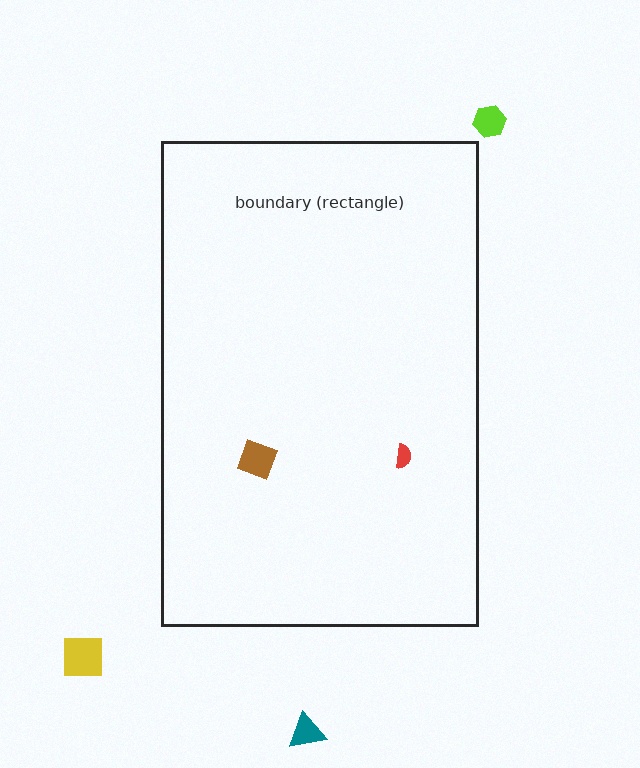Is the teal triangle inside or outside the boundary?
Outside.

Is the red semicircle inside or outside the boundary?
Inside.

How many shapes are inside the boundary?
2 inside, 3 outside.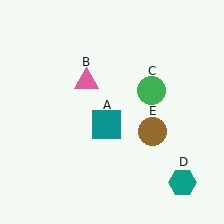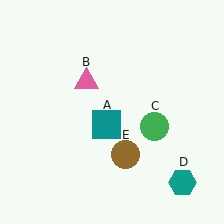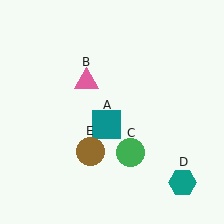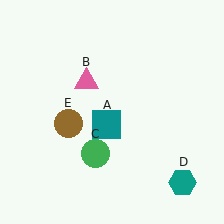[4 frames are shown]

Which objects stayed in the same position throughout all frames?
Teal square (object A) and pink triangle (object B) and teal hexagon (object D) remained stationary.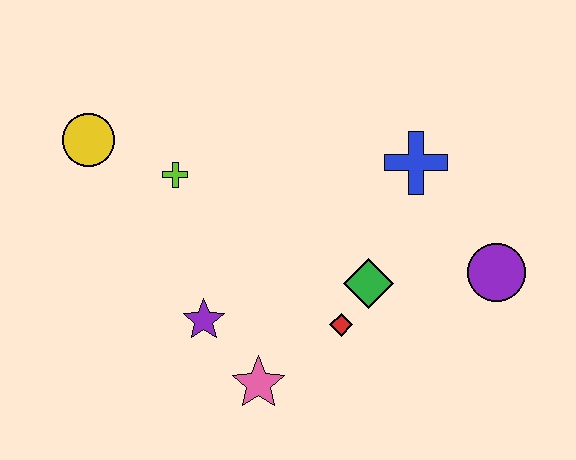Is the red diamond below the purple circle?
Yes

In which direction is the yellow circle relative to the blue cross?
The yellow circle is to the left of the blue cross.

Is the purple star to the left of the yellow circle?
No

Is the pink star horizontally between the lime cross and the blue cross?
Yes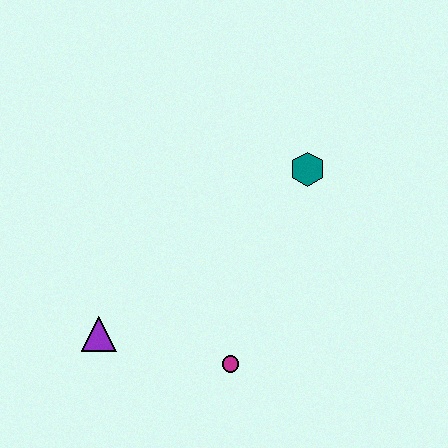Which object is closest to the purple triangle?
The magenta circle is closest to the purple triangle.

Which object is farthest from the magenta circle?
The teal hexagon is farthest from the magenta circle.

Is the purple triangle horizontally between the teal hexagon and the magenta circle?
No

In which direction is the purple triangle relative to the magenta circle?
The purple triangle is to the left of the magenta circle.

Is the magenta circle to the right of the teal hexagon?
No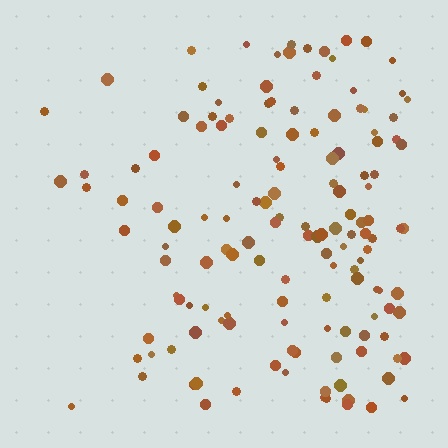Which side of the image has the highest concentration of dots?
The right.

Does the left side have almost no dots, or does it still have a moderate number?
Still a moderate number, just noticeably fewer than the right.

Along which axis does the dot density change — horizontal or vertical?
Horizontal.